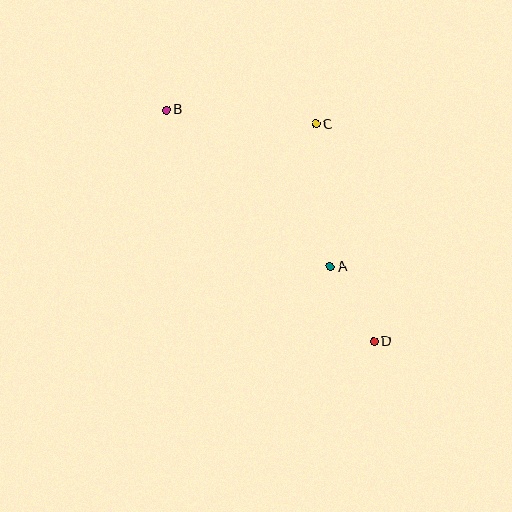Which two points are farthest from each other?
Points B and D are farthest from each other.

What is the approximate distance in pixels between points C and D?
The distance between C and D is approximately 225 pixels.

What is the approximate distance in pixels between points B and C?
The distance between B and C is approximately 150 pixels.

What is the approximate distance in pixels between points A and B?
The distance between A and B is approximately 227 pixels.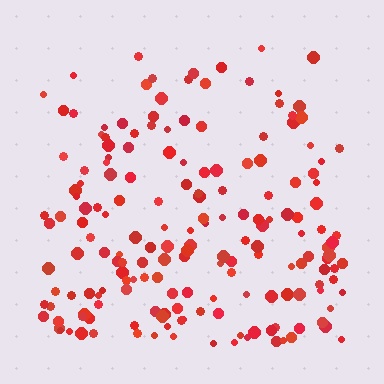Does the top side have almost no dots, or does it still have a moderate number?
Still a moderate number, just noticeably fewer than the bottom.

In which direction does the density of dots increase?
From top to bottom, with the bottom side densest.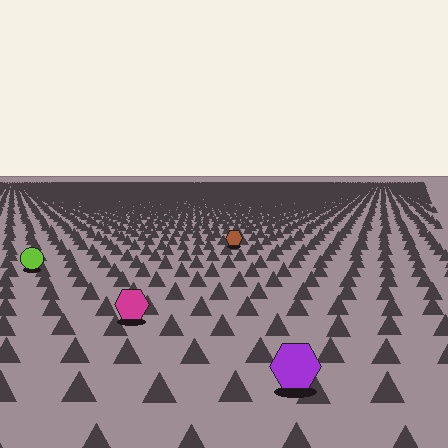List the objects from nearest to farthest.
From nearest to farthest: the purple hexagon, the magenta hexagon, the lime circle, the brown hexagon.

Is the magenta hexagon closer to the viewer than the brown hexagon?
Yes. The magenta hexagon is closer — you can tell from the texture gradient: the ground texture is coarser near it.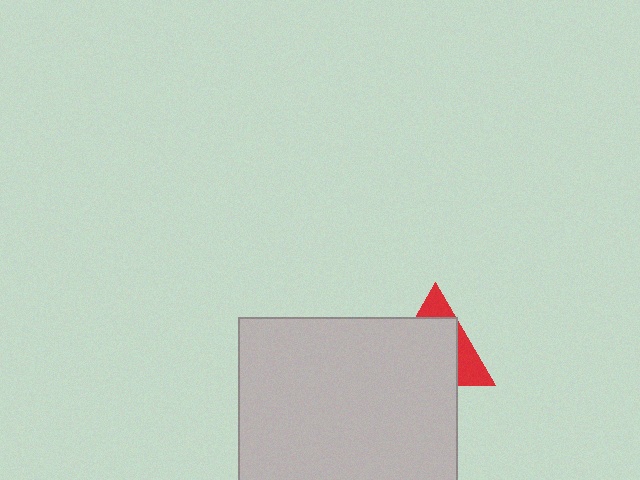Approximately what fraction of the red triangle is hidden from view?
Roughly 68% of the red triangle is hidden behind the light gray square.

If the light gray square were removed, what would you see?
You would see the complete red triangle.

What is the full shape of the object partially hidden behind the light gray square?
The partially hidden object is a red triangle.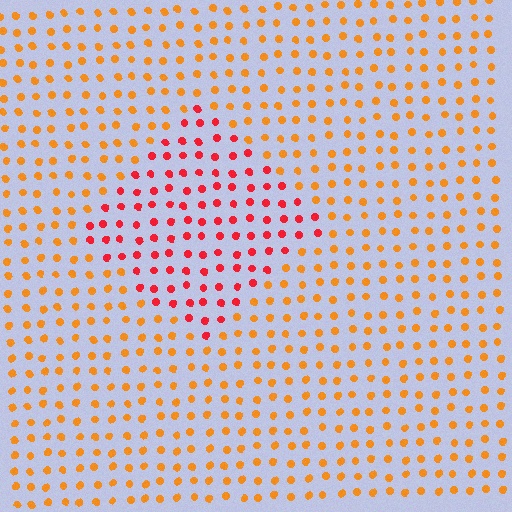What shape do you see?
I see a diamond.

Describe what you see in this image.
The image is filled with small orange elements in a uniform arrangement. A diamond-shaped region is visible where the elements are tinted to a slightly different hue, forming a subtle color boundary.